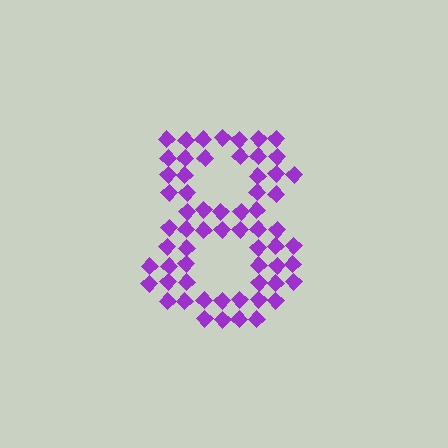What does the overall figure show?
The overall figure shows the digit 8.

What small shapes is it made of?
It is made of small diamonds.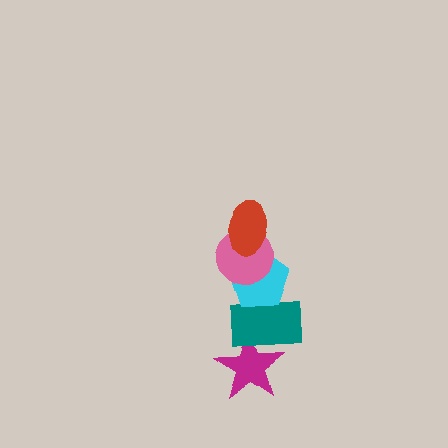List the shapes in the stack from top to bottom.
From top to bottom: the red ellipse, the pink circle, the cyan pentagon, the teal rectangle, the magenta star.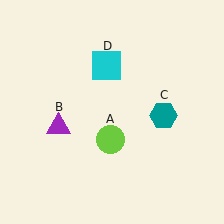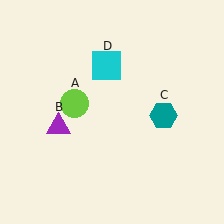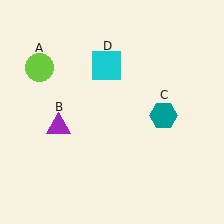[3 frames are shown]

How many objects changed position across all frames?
1 object changed position: lime circle (object A).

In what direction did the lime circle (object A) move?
The lime circle (object A) moved up and to the left.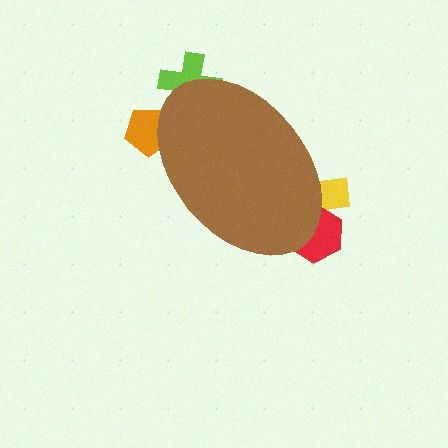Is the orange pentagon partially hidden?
Yes, the orange pentagon is partially hidden behind the brown ellipse.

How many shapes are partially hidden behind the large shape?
4 shapes are partially hidden.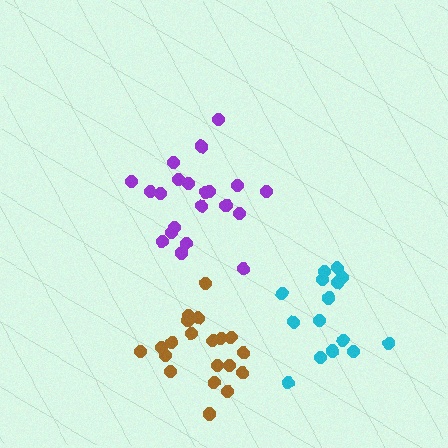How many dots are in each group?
Group 1: 15 dots, Group 2: 20 dots, Group 3: 21 dots (56 total).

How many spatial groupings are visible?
There are 3 spatial groupings.